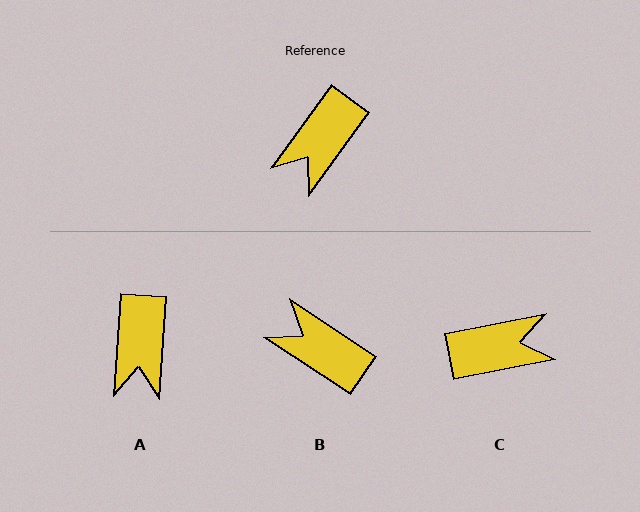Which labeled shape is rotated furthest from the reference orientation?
C, about 137 degrees away.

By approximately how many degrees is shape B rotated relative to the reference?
Approximately 88 degrees clockwise.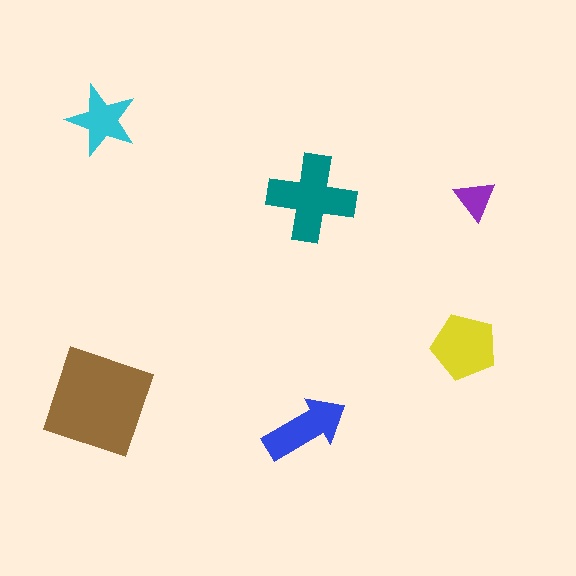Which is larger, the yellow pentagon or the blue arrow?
The yellow pentagon.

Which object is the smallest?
The purple triangle.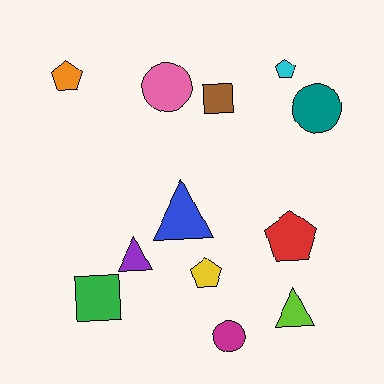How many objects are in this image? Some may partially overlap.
There are 12 objects.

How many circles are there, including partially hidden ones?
There are 3 circles.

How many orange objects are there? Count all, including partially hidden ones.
There is 1 orange object.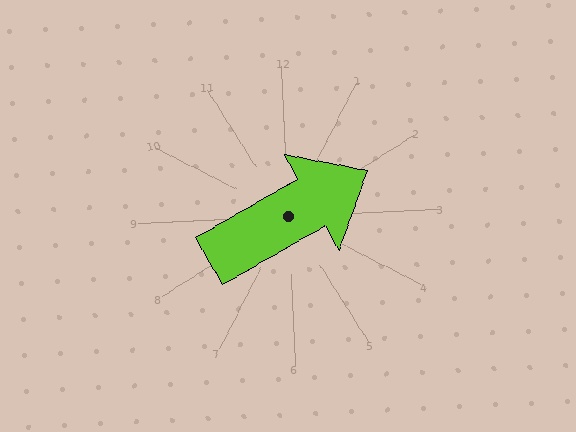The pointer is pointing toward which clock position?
Roughly 2 o'clock.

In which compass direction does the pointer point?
Northeast.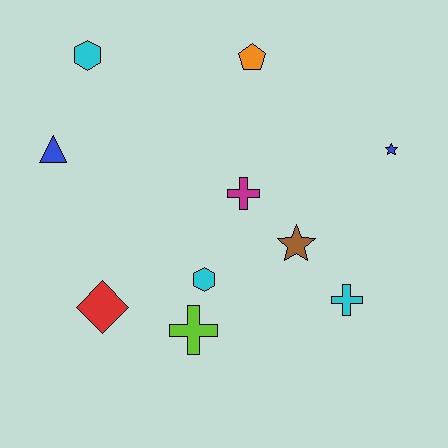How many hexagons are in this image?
There are 2 hexagons.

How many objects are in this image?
There are 10 objects.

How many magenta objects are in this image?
There is 1 magenta object.